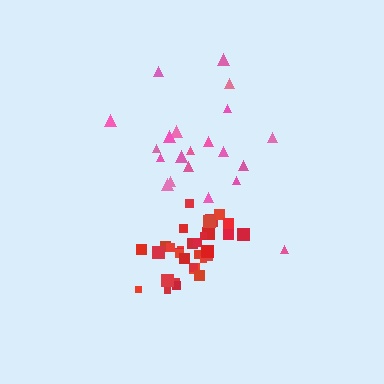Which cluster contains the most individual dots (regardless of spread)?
Red (32).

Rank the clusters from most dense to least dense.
red, pink.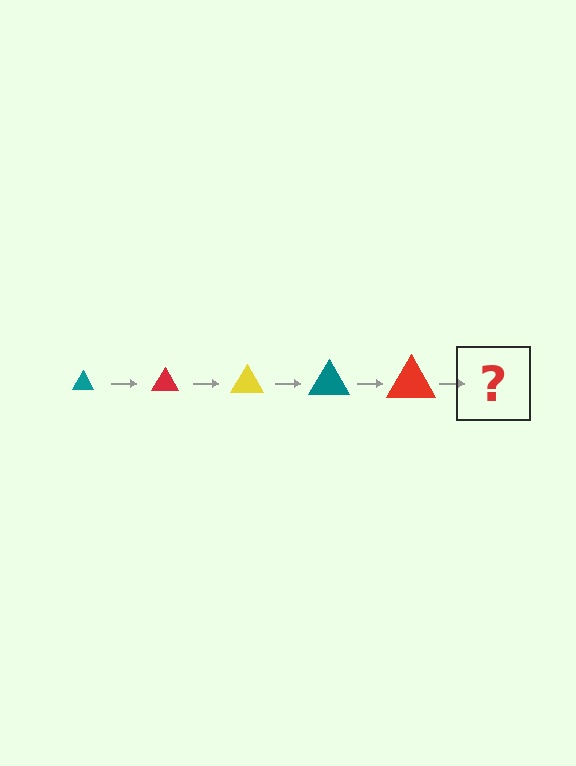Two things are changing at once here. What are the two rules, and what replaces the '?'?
The two rules are that the triangle grows larger each step and the color cycles through teal, red, and yellow. The '?' should be a yellow triangle, larger than the previous one.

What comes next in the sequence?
The next element should be a yellow triangle, larger than the previous one.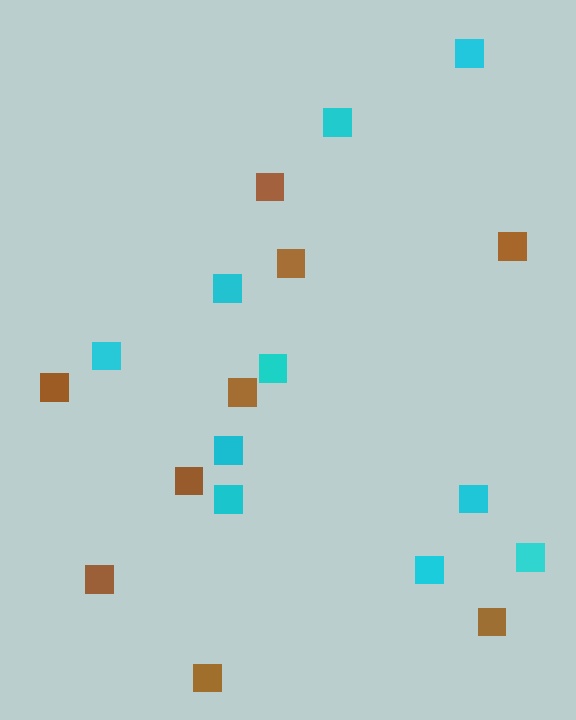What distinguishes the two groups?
There are 2 groups: one group of cyan squares (10) and one group of brown squares (9).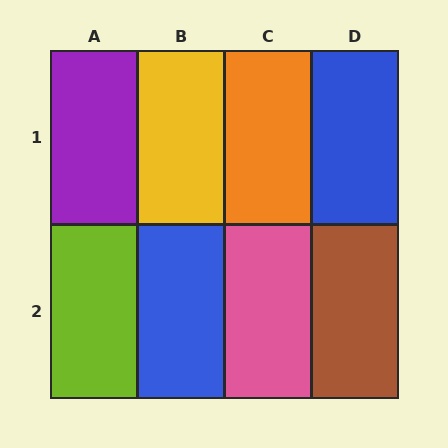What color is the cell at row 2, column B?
Blue.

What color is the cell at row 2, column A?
Lime.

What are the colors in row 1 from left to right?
Purple, yellow, orange, blue.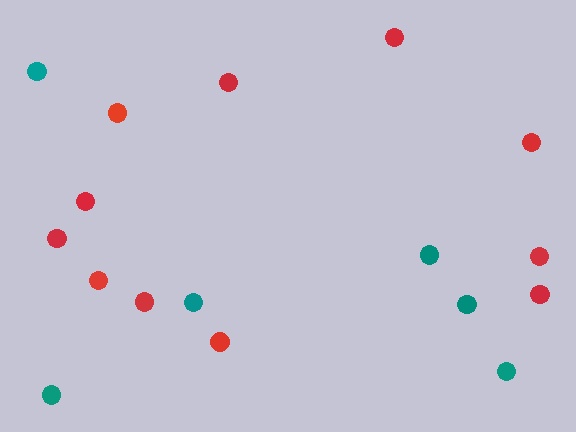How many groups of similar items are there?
There are 2 groups: one group of red circles (11) and one group of teal circles (6).